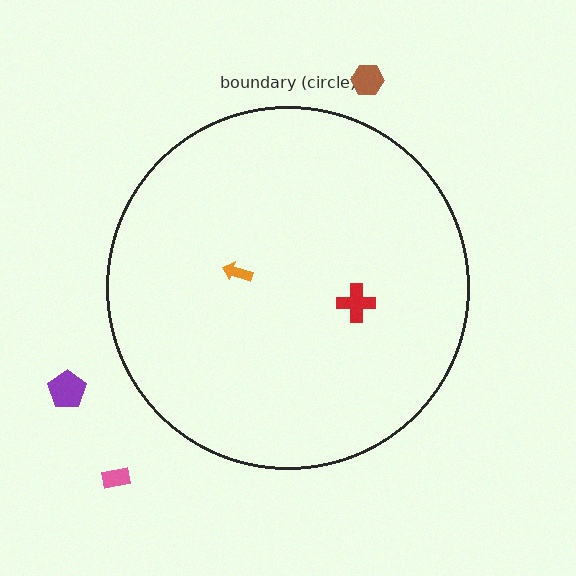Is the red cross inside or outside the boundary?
Inside.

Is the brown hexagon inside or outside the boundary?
Outside.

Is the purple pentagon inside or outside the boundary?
Outside.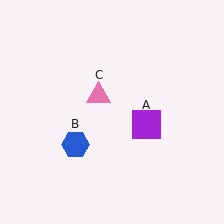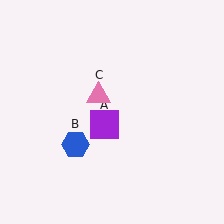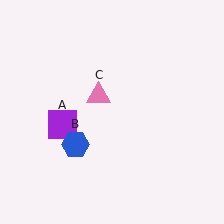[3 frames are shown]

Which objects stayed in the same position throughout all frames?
Blue hexagon (object B) and pink triangle (object C) remained stationary.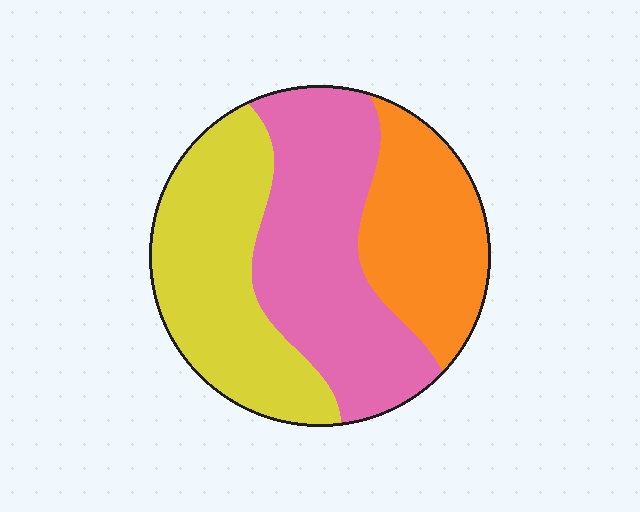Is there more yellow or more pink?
Pink.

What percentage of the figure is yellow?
Yellow covers about 35% of the figure.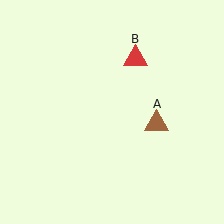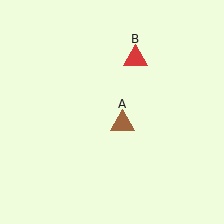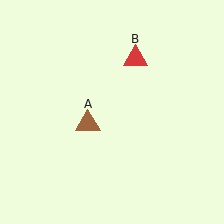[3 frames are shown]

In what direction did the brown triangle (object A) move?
The brown triangle (object A) moved left.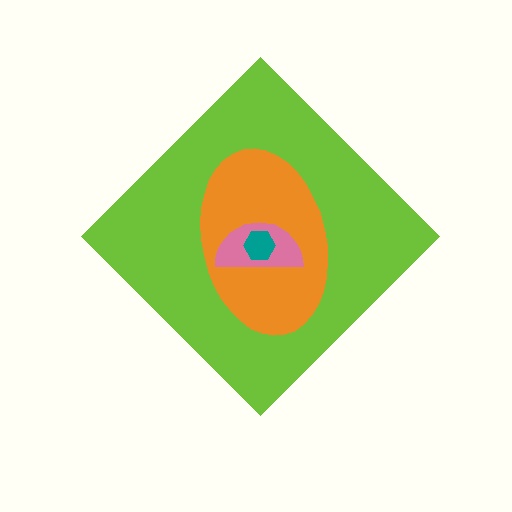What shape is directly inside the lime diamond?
The orange ellipse.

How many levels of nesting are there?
4.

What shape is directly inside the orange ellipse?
The pink semicircle.